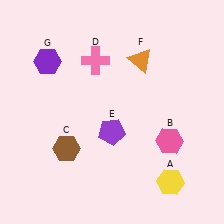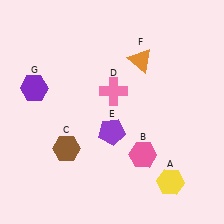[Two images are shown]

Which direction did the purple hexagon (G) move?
The purple hexagon (G) moved down.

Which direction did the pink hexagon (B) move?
The pink hexagon (B) moved left.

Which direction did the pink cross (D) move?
The pink cross (D) moved down.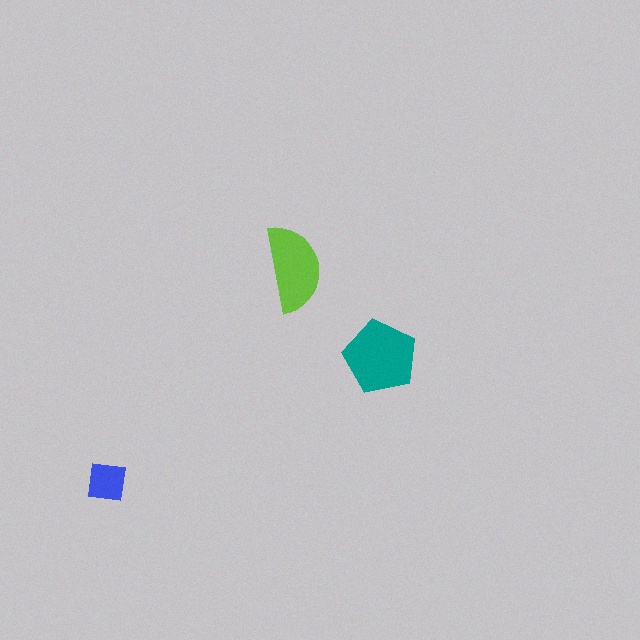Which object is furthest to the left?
The blue square is leftmost.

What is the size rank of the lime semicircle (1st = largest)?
2nd.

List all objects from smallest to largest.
The blue square, the lime semicircle, the teal pentagon.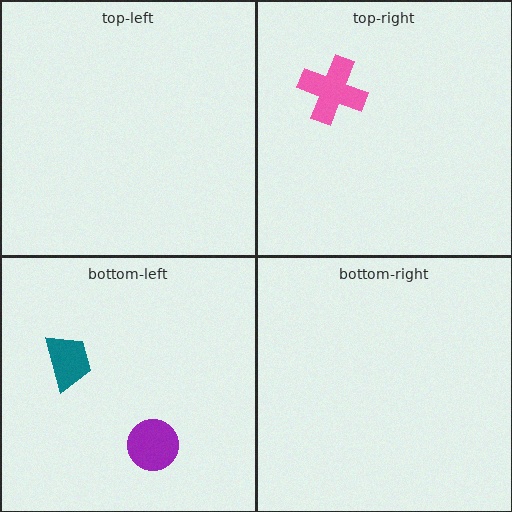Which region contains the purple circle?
The bottom-left region.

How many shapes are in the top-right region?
1.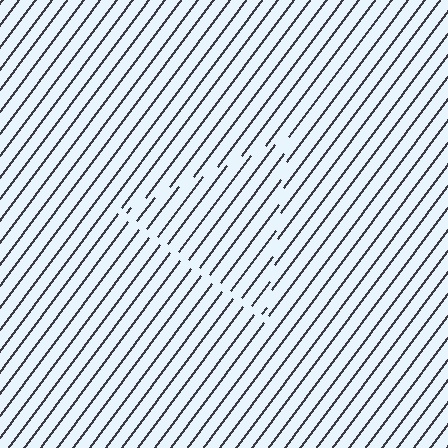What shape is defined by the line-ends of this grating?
An illusory triangle. The interior of the shape contains the same grating, shifted by half a period — the contour is defined by the phase discontinuity where line-ends from the inner and outer gratings abut.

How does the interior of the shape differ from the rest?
The interior of the shape contains the same grating, shifted by half a period — the contour is defined by the phase discontinuity where line-ends from the inner and outer gratings abut.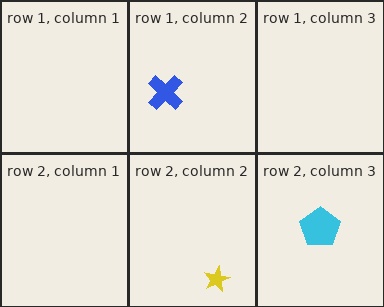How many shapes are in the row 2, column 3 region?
1.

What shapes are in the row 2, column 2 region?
The yellow star.